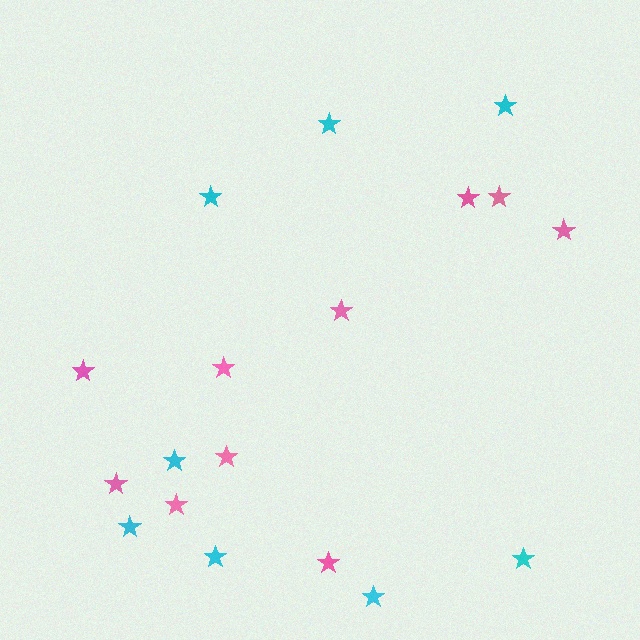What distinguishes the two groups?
There are 2 groups: one group of cyan stars (8) and one group of pink stars (10).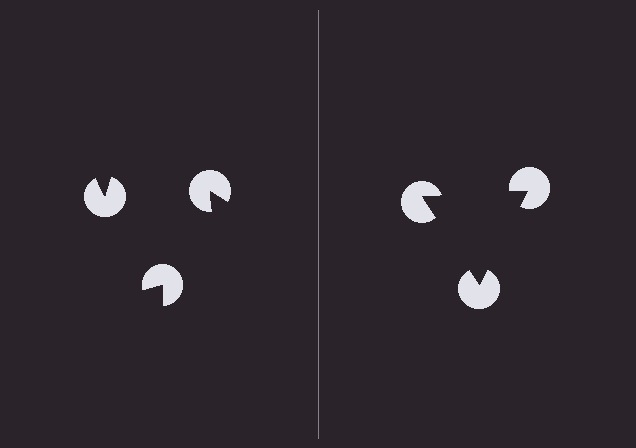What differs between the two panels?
The pac-man discs are positioned identically on both sides; only the wedge orientations differ. On the right they align to a triangle; on the left they are misaligned.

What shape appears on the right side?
An illusory triangle.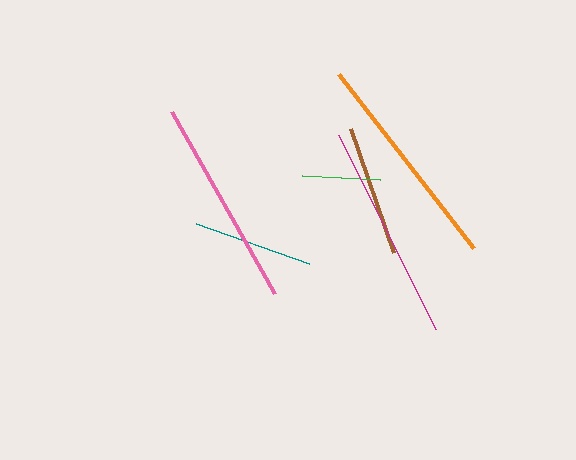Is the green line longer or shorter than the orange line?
The orange line is longer than the green line.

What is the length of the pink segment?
The pink segment is approximately 209 pixels long.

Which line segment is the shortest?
The green line is the shortest at approximately 77 pixels.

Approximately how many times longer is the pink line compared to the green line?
The pink line is approximately 2.7 times the length of the green line.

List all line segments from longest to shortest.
From longest to shortest: orange, magenta, pink, brown, teal, green.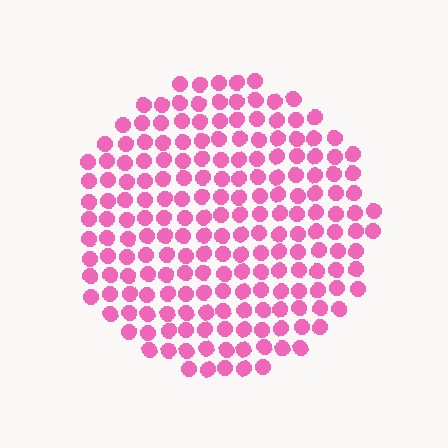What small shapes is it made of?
It is made of small circles.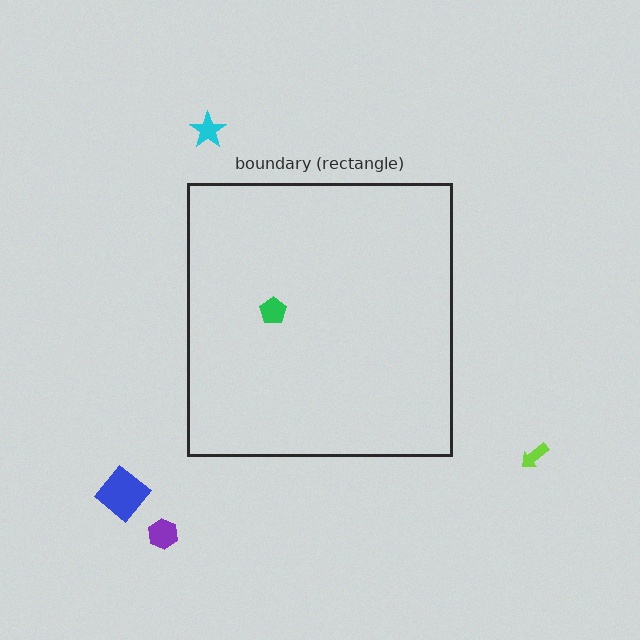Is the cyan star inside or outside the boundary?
Outside.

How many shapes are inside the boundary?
1 inside, 4 outside.